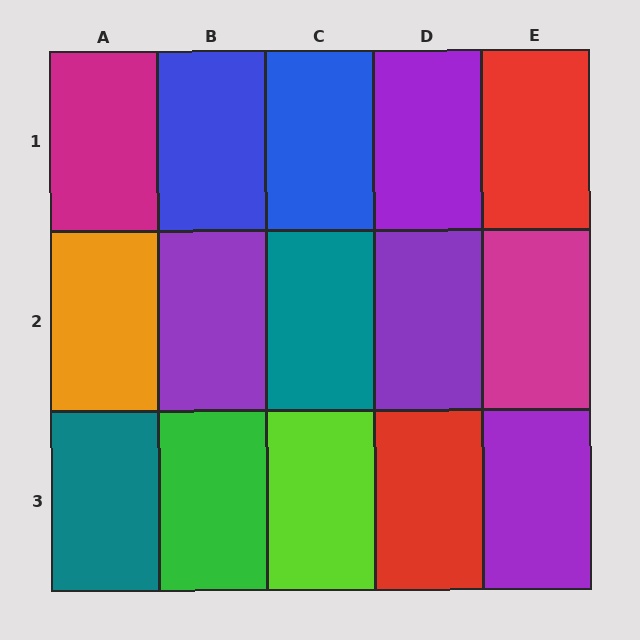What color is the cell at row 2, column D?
Purple.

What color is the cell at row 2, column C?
Teal.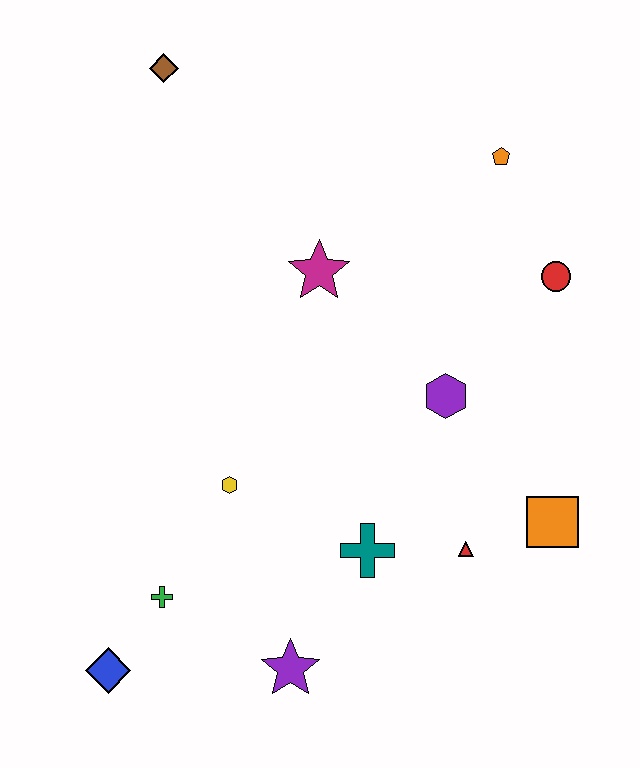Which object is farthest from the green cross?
The orange pentagon is farthest from the green cross.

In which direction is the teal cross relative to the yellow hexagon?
The teal cross is to the right of the yellow hexagon.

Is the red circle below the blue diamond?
No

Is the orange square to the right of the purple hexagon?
Yes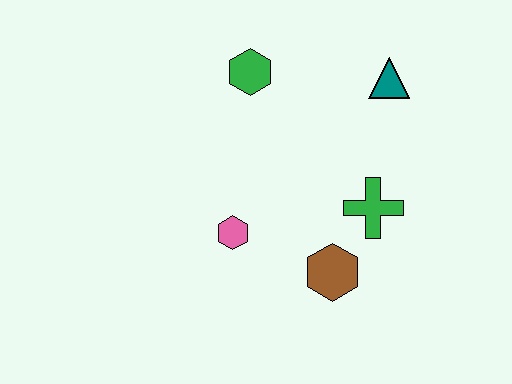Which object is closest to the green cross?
The brown hexagon is closest to the green cross.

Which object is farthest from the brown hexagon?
The green hexagon is farthest from the brown hexagon.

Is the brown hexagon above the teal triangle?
No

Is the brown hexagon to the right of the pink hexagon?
Yes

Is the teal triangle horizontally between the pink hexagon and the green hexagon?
No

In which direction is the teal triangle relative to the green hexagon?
The teal triangle is to the right of the green hexagon.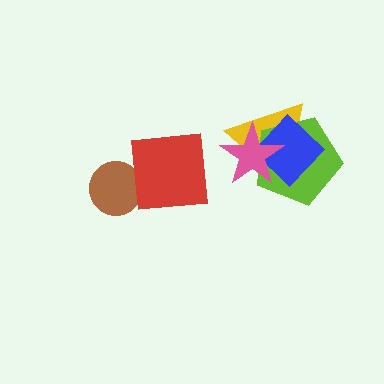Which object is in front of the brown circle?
The red square is in front of the brown circle.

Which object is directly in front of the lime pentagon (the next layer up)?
The blue diamond is directly in front of the lime pentagon.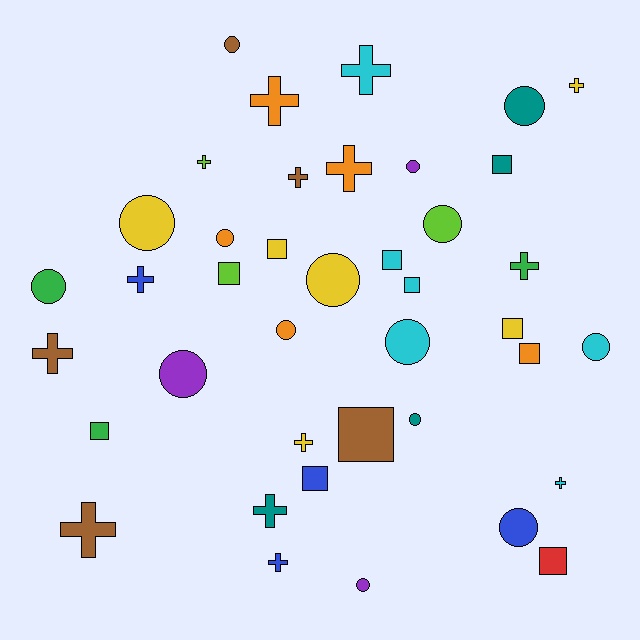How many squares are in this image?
There are 11 squares.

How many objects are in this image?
There are 40 objects.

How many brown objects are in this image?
There are 5 brown objects.